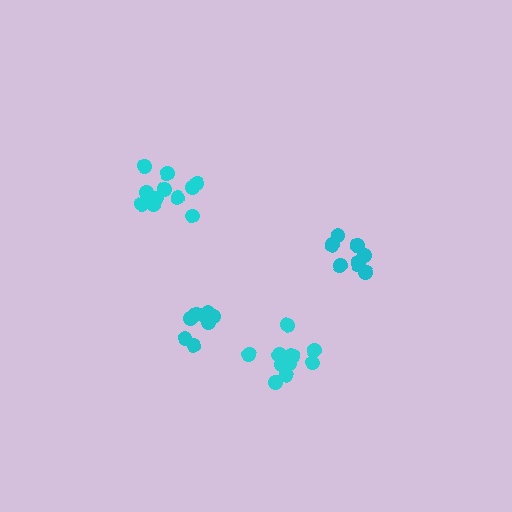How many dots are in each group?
Group 1: 11 dots, Group 2: 8 dots, Group 3: 11 dots, Group 4: 8 dots (38 total).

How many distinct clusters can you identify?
There are 4 distinct clusters.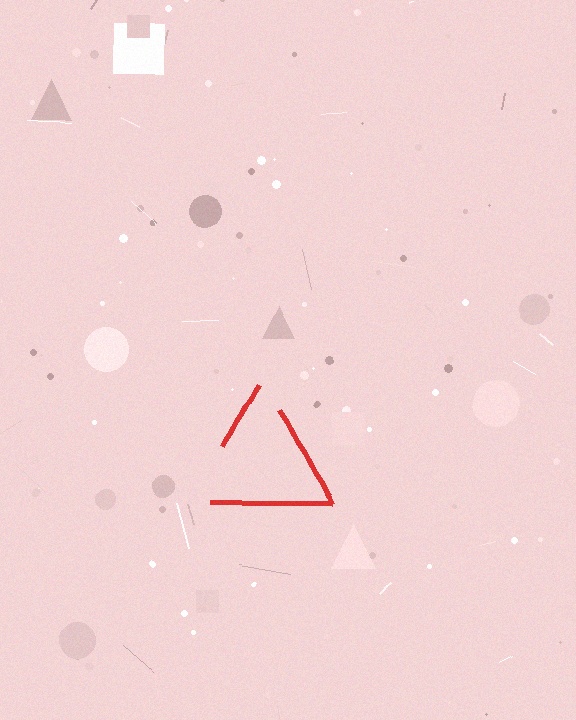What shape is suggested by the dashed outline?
The dashed outline suggests a triangle.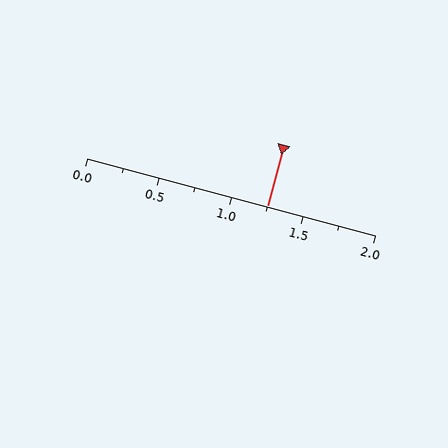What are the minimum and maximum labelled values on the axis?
The axis runs from 0.0 to 2.0.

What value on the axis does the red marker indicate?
The marker indicates approximately 1.25.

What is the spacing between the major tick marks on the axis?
The major ticks are spaced 0.5 apart.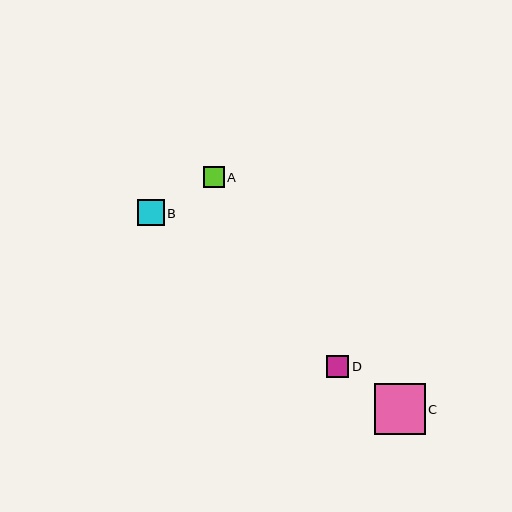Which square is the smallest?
Square A is the smallest with a size of approximately 21 pixels.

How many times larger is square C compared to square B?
Square C is approximately 1.9 times the size of square B.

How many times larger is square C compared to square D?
Square C is approximately 2.3 times the size of square D.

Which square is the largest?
Square C is the largest with a size of approximately 51 pixels.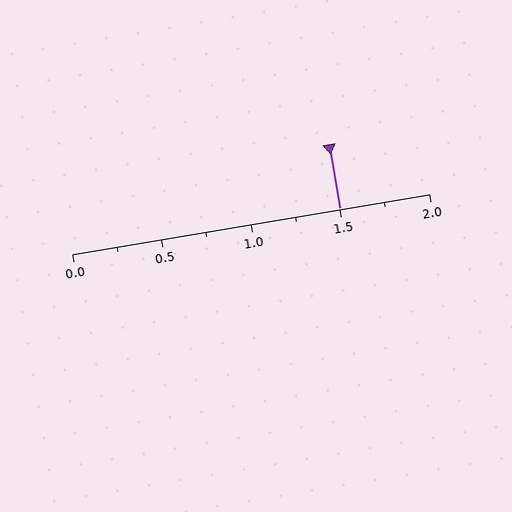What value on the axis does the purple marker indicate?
The marker indicates approximately 1.5.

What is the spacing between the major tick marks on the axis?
The major ticks are spaced 0.5 apart.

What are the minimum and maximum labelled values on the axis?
The axis runs from 0.0 to 2.0.